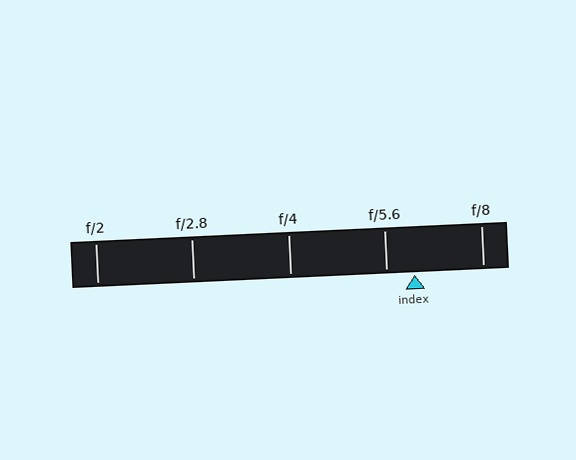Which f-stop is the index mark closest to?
The index mark is closest to f/5.6.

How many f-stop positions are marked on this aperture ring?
There are 5 f-stop positions marked.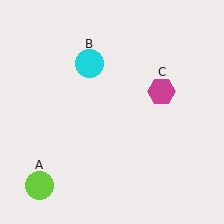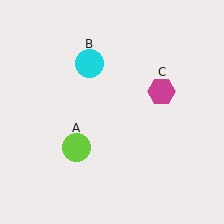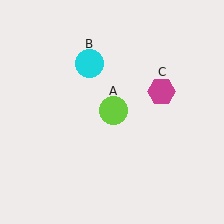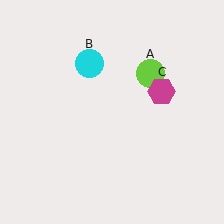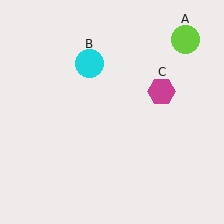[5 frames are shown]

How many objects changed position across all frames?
1 object changed position: lime circle (object A).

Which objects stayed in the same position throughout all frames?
Cyan circle (object B) and magenta hexagon (object C) remained stationary.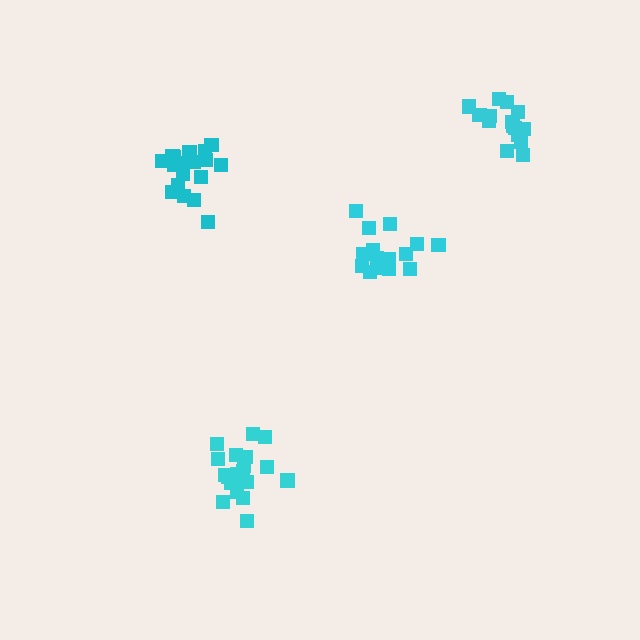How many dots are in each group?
Group 1: 18 dots, Group 2: 15 dots, Group 3: 15 dots, Group 4: 20 dots (68 total).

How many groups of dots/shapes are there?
There are 4 groups.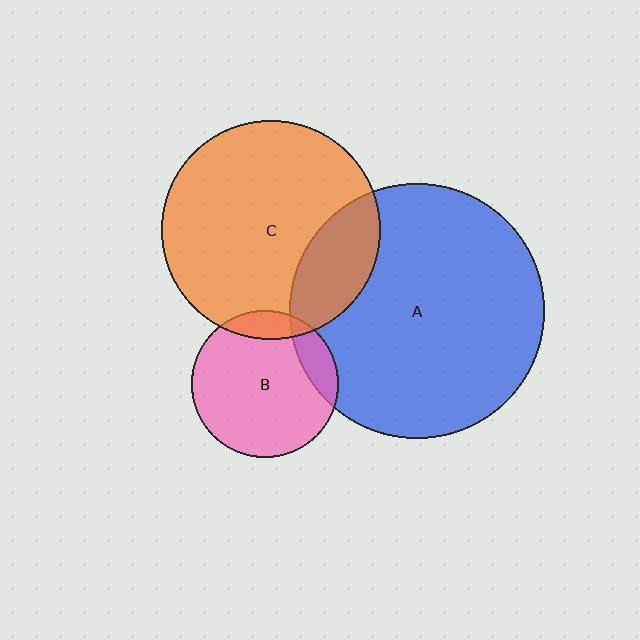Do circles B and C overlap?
Yes.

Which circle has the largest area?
Circle A (blue).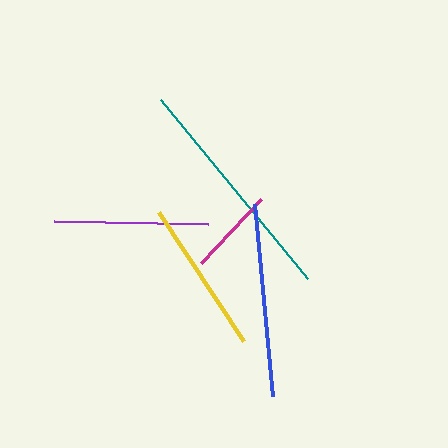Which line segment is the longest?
The teal line is the longest at approximately 232 pixels.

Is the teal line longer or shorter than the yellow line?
The teal line is longer than the yellow line.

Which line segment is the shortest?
The magenta line is the shortest at approximately 88 pixels.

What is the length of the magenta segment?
The magenta segment is approximately 88 pixels long.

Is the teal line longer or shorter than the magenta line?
The teal line is longer than the magenta line.